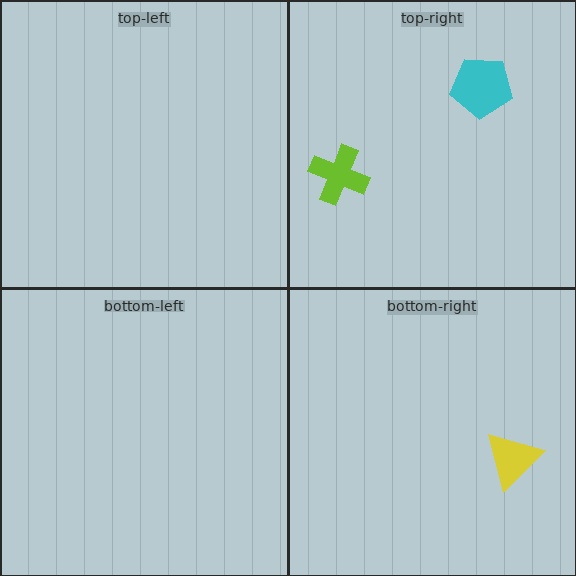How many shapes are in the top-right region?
2.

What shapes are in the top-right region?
The cyan pentagon, the lime cross.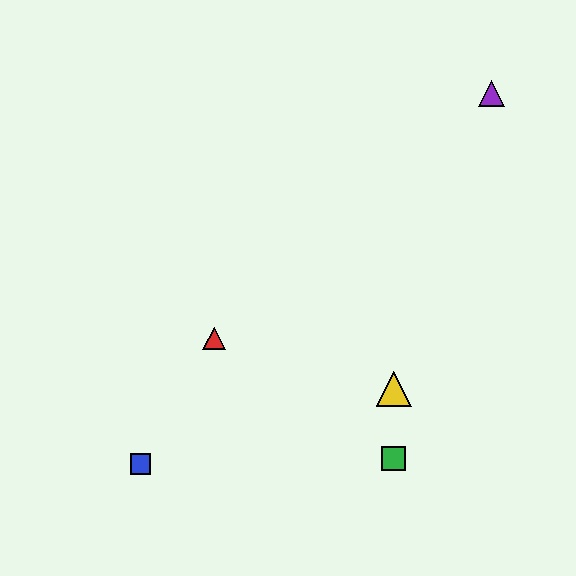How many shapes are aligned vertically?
2 shapes (the green square, the yellow triangle) are aligned vertically.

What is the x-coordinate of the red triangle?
The red triangle is at x≈214.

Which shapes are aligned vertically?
The green square, the yellow triangle are aligned vertically.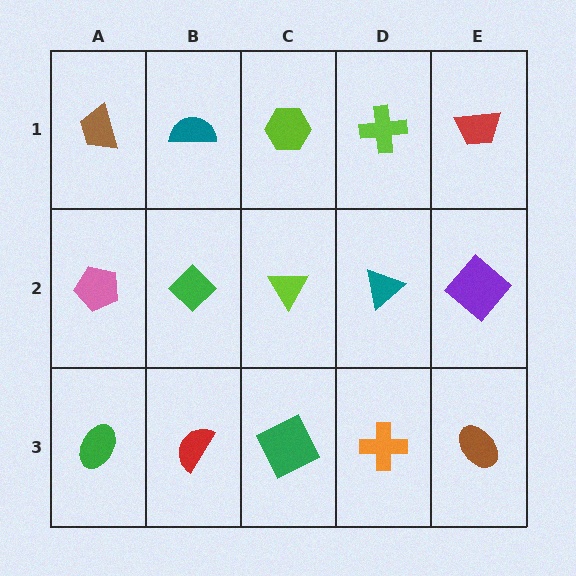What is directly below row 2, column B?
A red semicircle.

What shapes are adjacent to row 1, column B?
A green diamond (row 2, column B), a brown trapezoid (row 1, column A), a lime hexagon (row 1, column C).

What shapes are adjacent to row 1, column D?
A teal triangle (row 2, column D), a lime hexagon (row 1, column C), a red trapezoid (row 1, column E).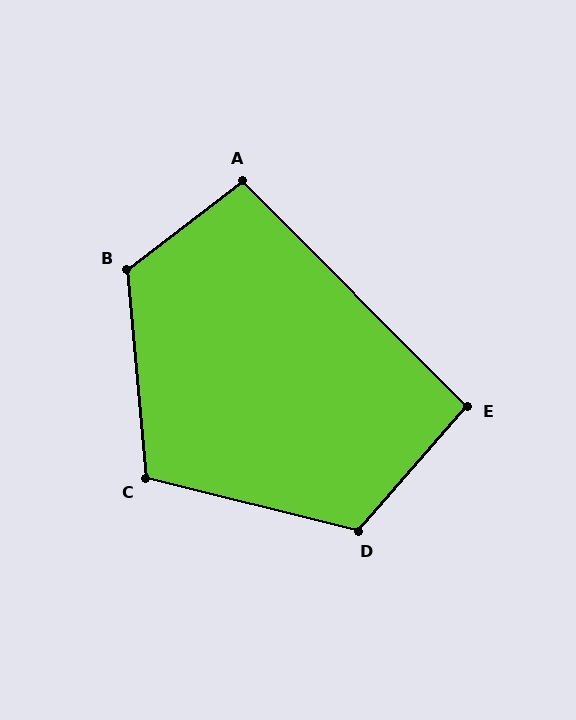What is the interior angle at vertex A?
Approximately 97 degrees (obtuse).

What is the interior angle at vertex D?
Approximately 117 degrees (obtuse).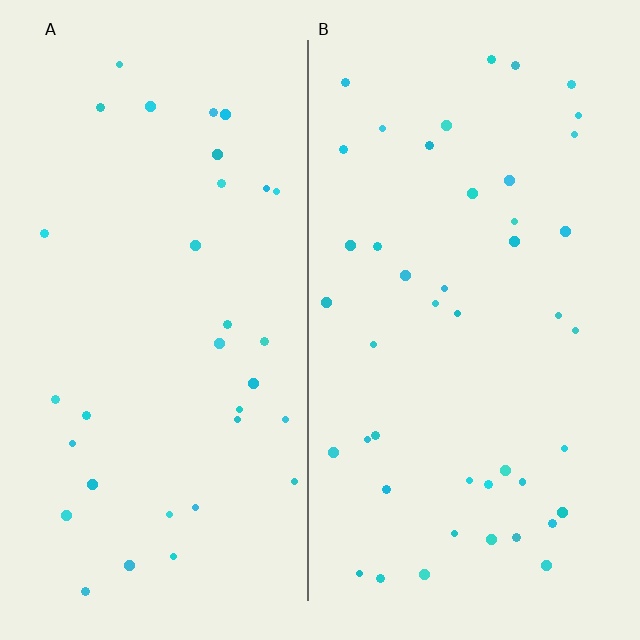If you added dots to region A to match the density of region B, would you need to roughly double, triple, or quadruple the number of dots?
Approximately double.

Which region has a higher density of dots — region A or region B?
B (the right).